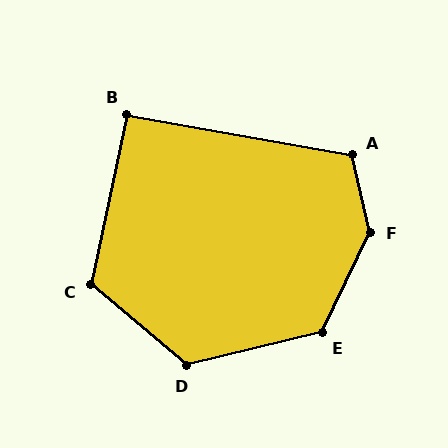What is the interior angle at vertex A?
Approximately 112 degrees (obtuse).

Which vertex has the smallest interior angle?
B, at approximately 92 degrees.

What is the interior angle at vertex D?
Approximately 126 degrees (obtuse).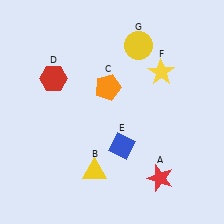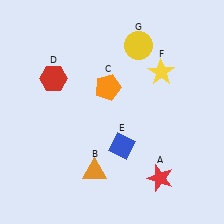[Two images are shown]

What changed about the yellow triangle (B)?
In Image 1, B is yellow. In Image 2, it changed to orange.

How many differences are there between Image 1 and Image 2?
There is 1 difference between the two images.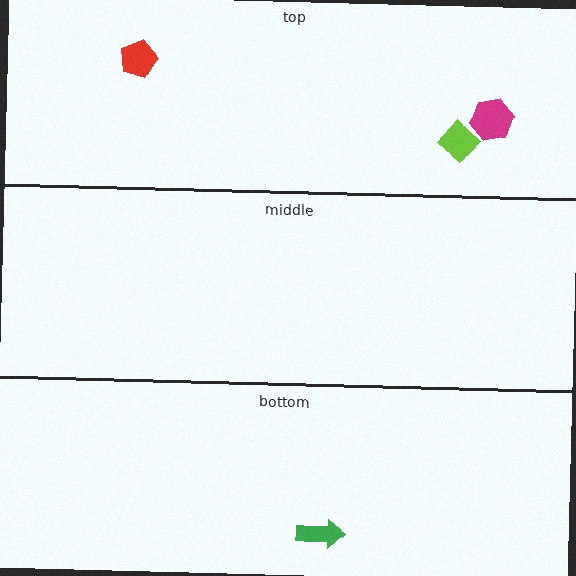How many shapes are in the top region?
3.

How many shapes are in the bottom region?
1.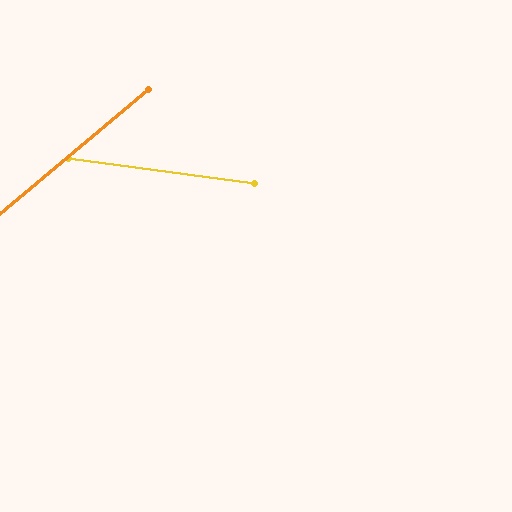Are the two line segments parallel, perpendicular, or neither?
Neither parallel nor perpendicular — they differ by about 48°.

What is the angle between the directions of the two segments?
Approximately 48 degrees.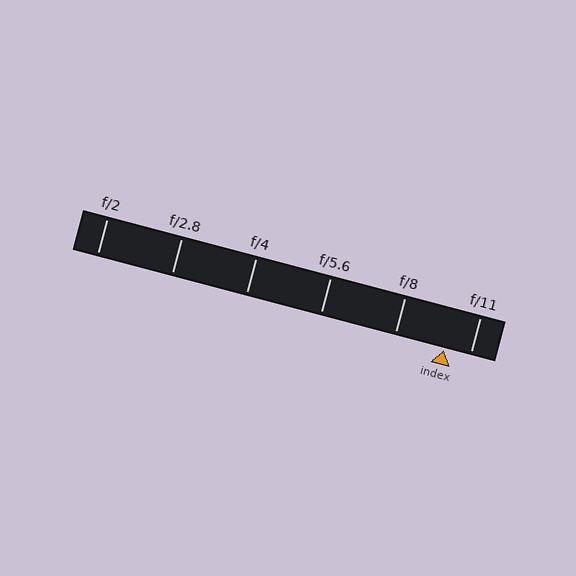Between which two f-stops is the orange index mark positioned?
The index mark is between f/8 and f/11.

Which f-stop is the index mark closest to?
The index mark is closest to f/11.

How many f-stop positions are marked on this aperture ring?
There are 6 f-stop positions marked.